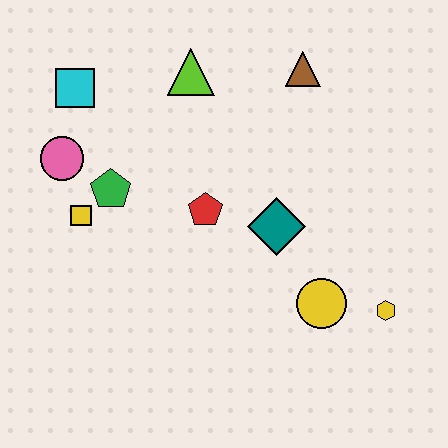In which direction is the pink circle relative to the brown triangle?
The pink circle is to the left of the brown triangle.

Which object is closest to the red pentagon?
The teal diamond is closest to the red pentagon.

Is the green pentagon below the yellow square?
No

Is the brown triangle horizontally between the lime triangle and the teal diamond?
No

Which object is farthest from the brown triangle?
The yellow square is farthest from the brown triangle.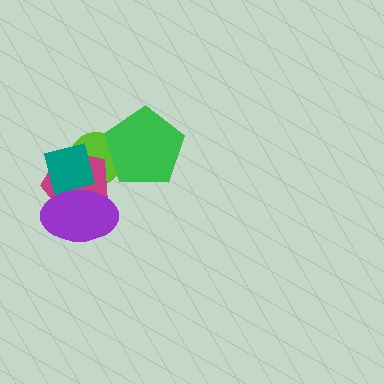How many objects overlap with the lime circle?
4 objects overlap with the lime circle.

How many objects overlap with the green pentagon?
1 object overlaps with the green pentagon.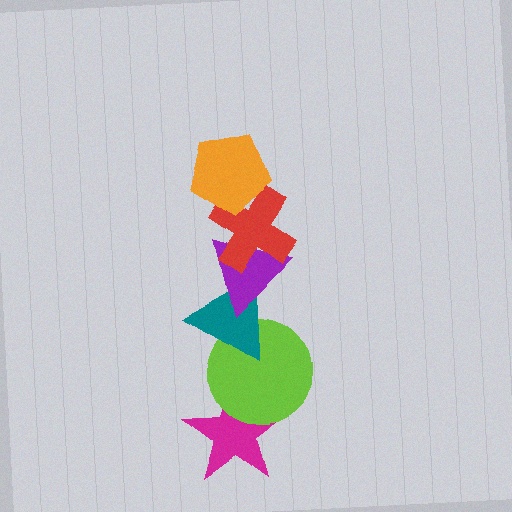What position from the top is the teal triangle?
The teal triangle is 4th from the top.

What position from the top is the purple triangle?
The purple triangle is 3rd from the top.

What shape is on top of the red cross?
The orange pentagon is on top of the red cross.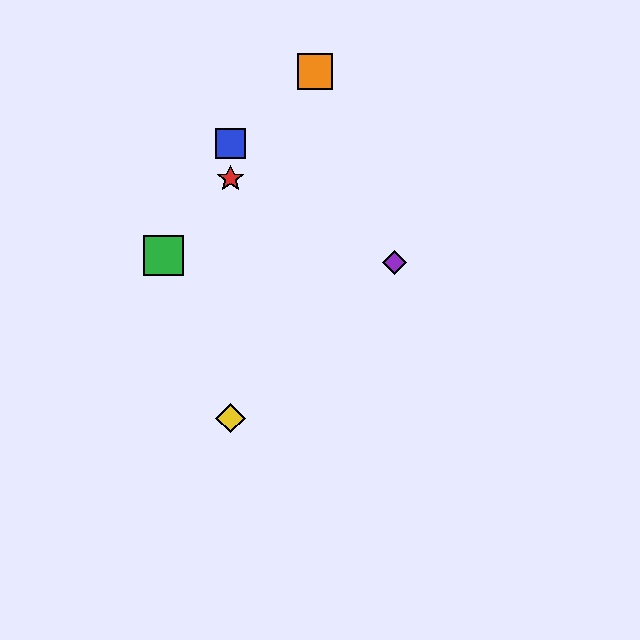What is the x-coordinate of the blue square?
The blue square is at x≈231.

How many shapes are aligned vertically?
3 shapes (the red star, the blue square, the yellow diamond) are aligned vertically.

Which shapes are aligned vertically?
The red star, the blue square, the yellow diamond are aligned vertically.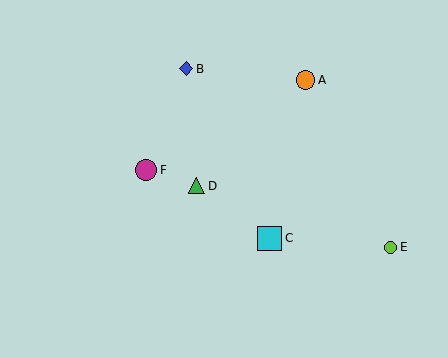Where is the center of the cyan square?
The center of the cyan square is at (269, 238).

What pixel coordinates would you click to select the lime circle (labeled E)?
Click at (390, 248) to select the lime circle E.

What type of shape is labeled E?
Shape E is a lime circle.